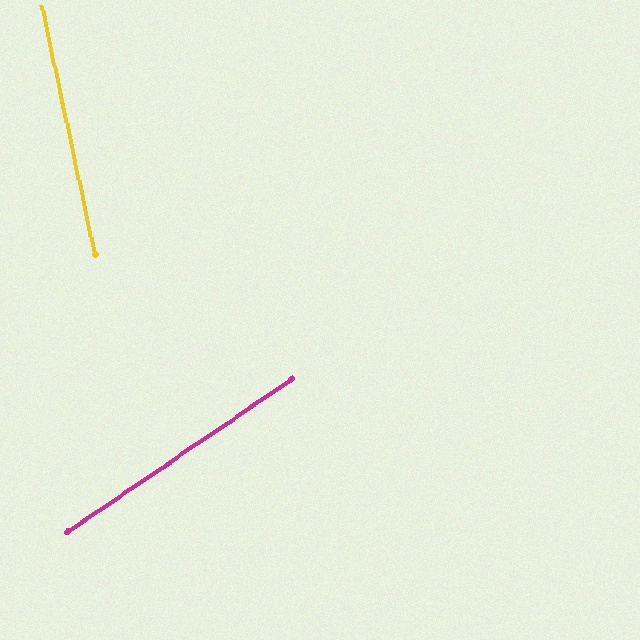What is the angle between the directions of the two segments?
Approximately 68 degrees.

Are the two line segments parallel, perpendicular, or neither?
Neither parallel nor perpendicular — they differ by about 68°.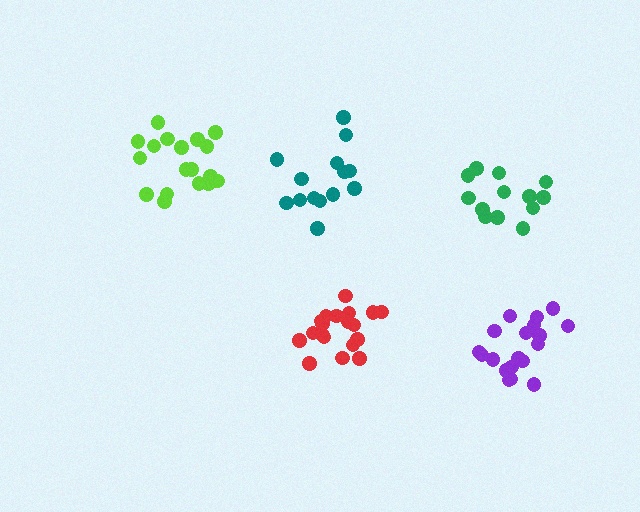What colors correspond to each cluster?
The clusters are colored: purple, green, red, teal, lime.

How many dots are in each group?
Group 1: 19 dots, Group 2: 13 dots, Group 3: 19 dots, Group 4: 14 dots, Group 5: 18 dots (83 total).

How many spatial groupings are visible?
There are 5 spatial groupings.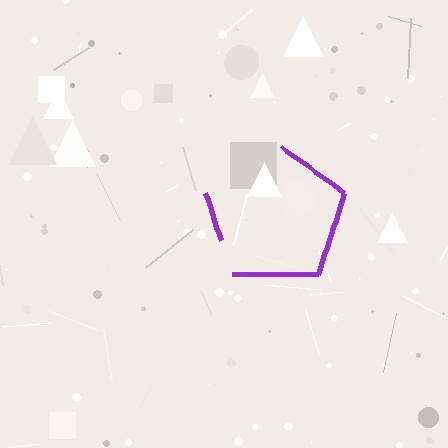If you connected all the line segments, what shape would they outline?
They would outline a pentagon.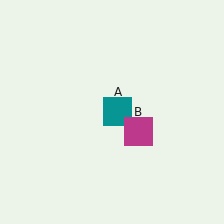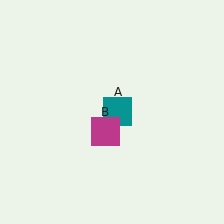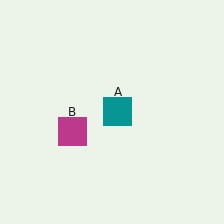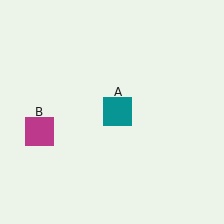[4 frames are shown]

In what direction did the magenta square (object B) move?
The magenta square (object B) moved left.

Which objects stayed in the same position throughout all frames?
Teal square (object A) remained stationary.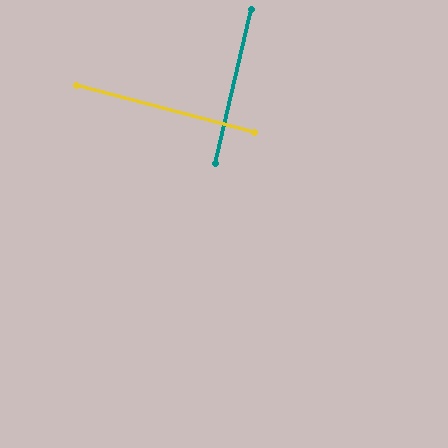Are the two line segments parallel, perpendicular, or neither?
Perpendicular — they meet at approximately 88°.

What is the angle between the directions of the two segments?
Approximately 88 degrees.